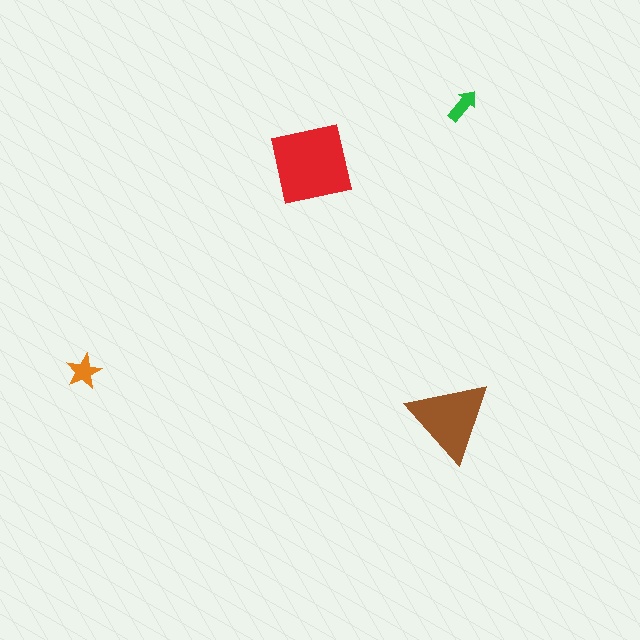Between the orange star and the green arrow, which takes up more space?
The orange star.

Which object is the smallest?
The green arrow.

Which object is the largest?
The red square.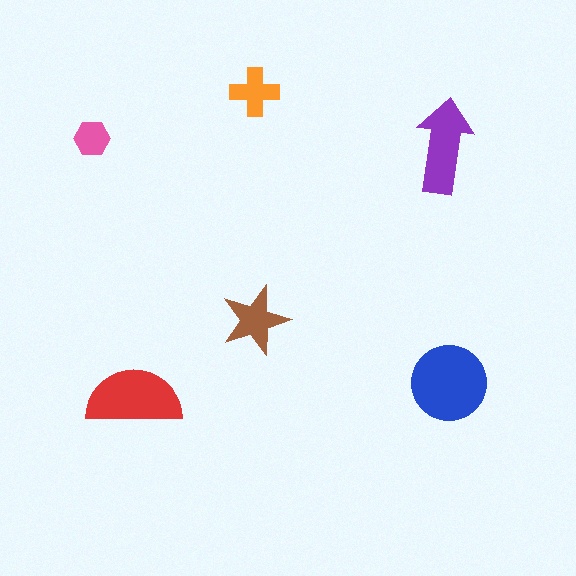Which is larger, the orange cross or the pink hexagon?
The orange cross.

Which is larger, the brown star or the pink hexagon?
The brown star.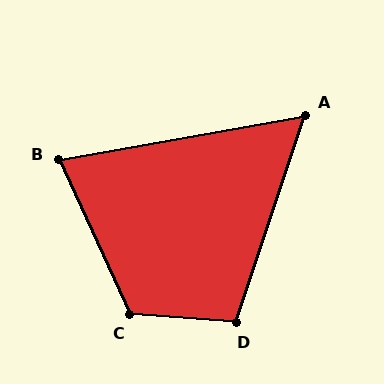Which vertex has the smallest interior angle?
A, at approximately 61 degrees.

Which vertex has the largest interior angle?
C, at approximately 119 degrees.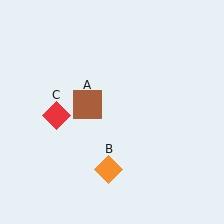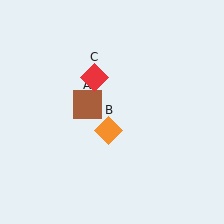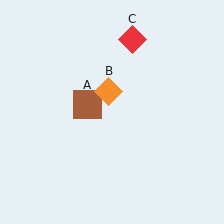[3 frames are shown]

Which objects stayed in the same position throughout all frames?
Brown square (object A) remained stationary.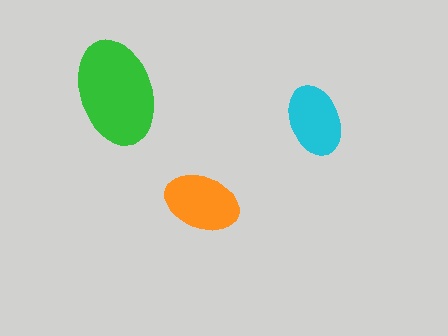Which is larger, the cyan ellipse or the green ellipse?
The green one.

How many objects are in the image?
There are 3 objects in the image.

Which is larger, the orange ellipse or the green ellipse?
The green one.